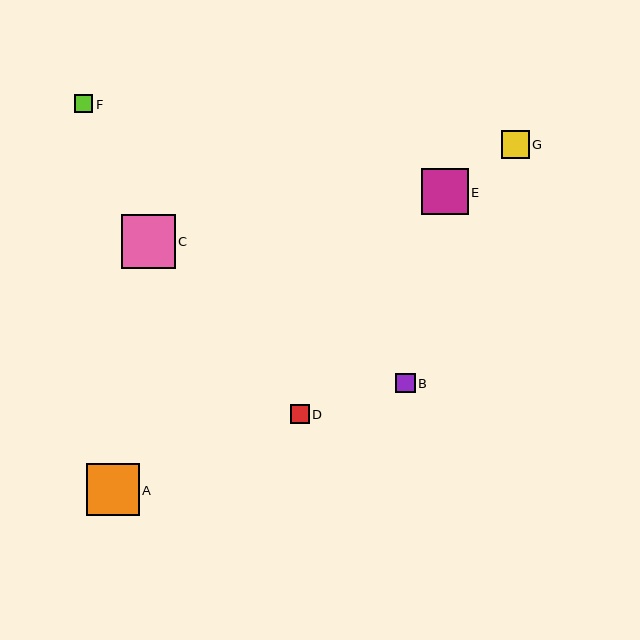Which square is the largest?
Square C is the largest with a size of approximately 54 pixels.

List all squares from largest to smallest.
From largest to smallest: C, A, E, G, B, F, D.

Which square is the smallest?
Square D is the smallest with a size of approximately 18 pixels.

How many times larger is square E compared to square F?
Square E is approximately 2.6 times the size of square F.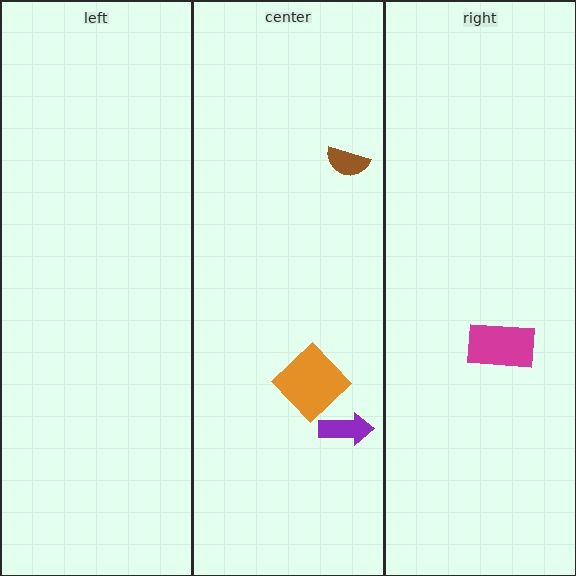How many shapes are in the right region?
1.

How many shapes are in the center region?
3.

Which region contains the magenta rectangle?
The right region.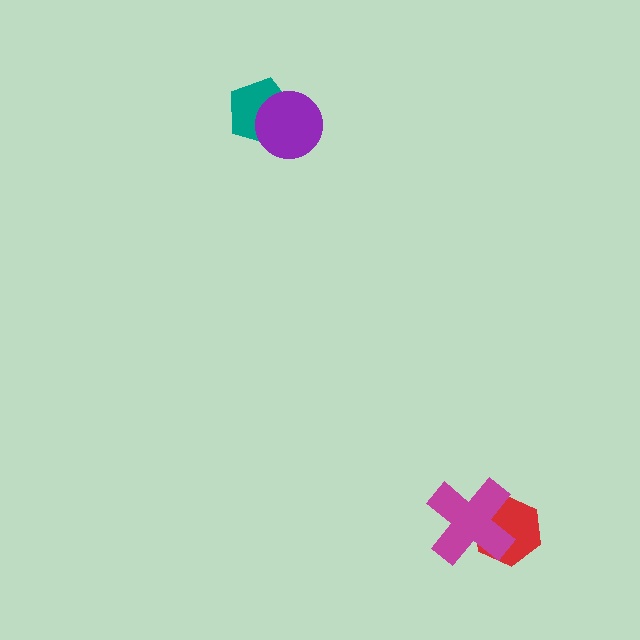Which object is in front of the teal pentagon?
The purple circle is in front of the teal pentagon.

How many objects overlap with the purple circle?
1 object overlaps with the purple circle.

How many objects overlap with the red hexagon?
1 object overlaps with the red hexagon.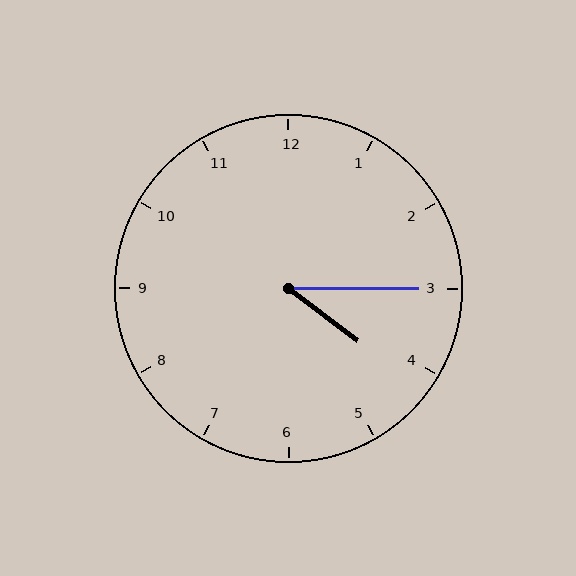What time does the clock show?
4:15.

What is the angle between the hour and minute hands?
Approximately 38 degrees.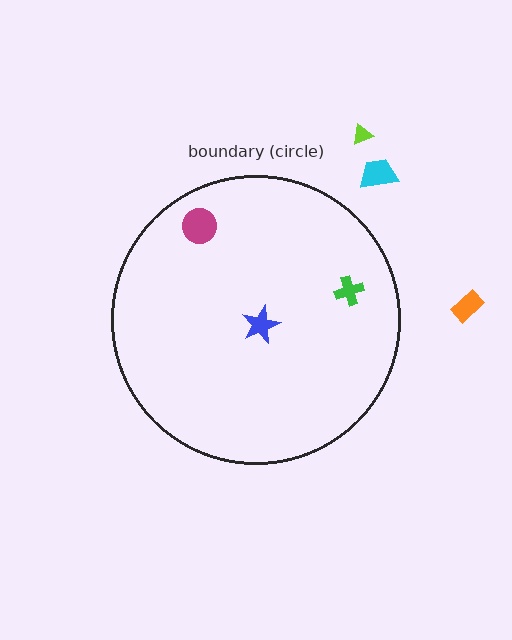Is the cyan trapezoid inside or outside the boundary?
Outside.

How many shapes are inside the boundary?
3 inside, 3 outside.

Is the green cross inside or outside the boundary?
Inside.